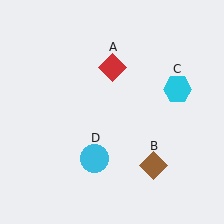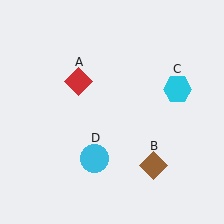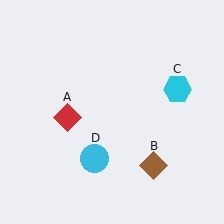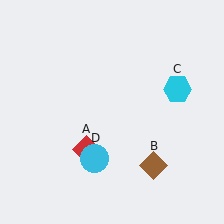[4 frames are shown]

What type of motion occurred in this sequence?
The red diamond (object A) rotated counterclockwise around the center of the scene.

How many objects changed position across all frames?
1 object changed position: red diamond (object A).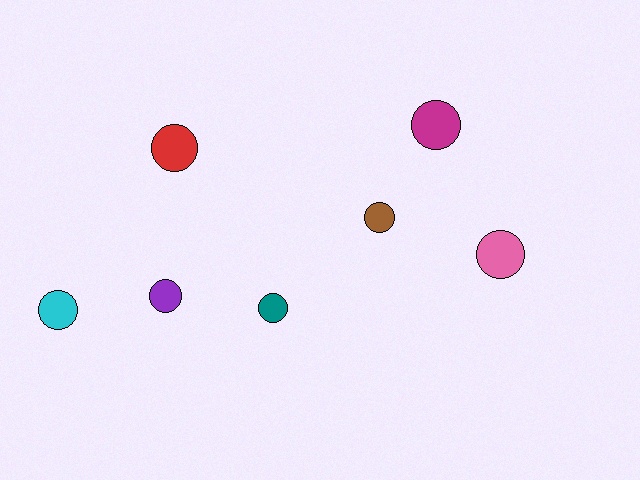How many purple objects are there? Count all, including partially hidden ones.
There is 1 purple object.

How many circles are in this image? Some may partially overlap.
There are 7 circles.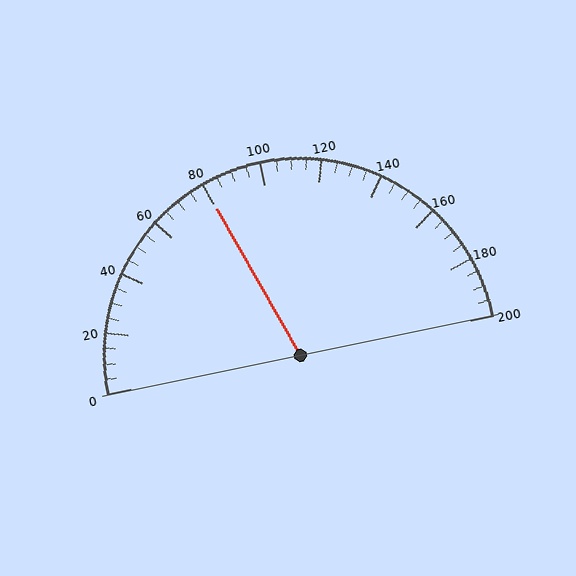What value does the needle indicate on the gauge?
The needle indicates approximately 80.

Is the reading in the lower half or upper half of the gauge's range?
The reading is in the lower half of the range (0 to 200).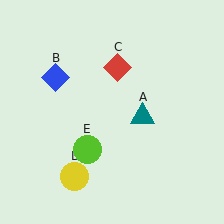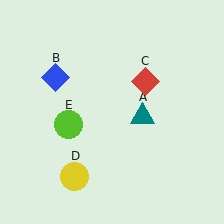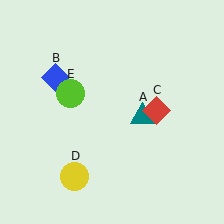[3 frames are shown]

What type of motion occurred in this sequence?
The red diamond (object C), lime circle (object E) rotated clockwise around the center of the scene.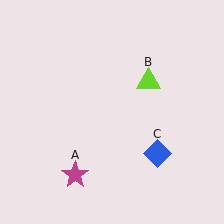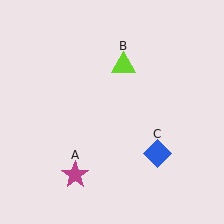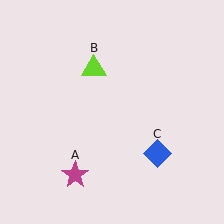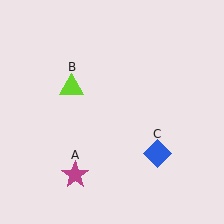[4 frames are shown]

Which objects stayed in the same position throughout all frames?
Magenta star (object A) and blue diamond (object C) remained stationary.